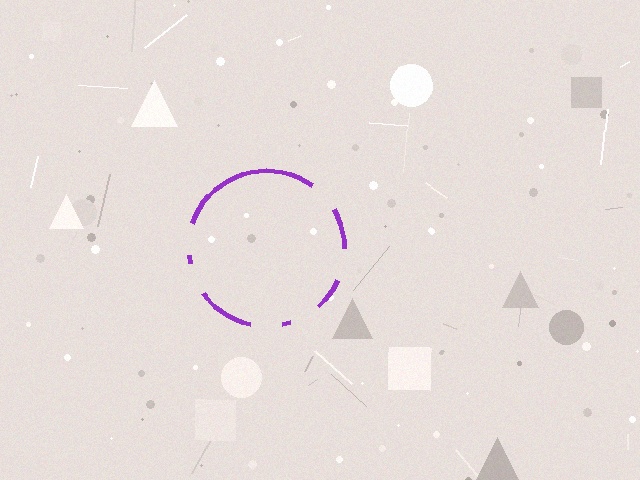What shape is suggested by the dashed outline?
The dashed outline suggests a circle.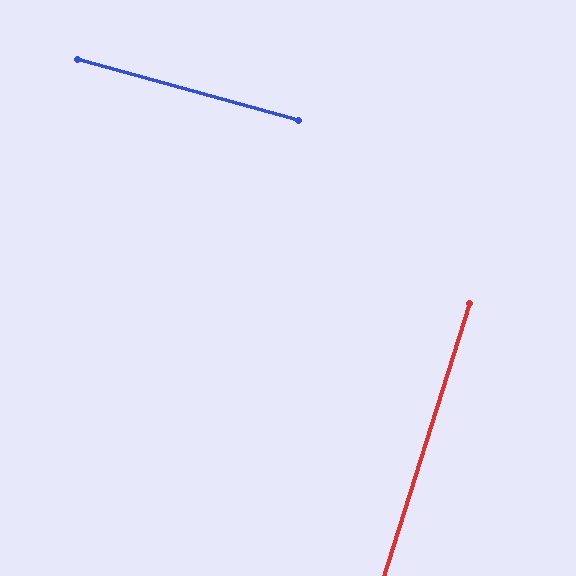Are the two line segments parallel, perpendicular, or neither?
Perpendicular — they meet at approximately 88°.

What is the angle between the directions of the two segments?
Approximately 88 degrees.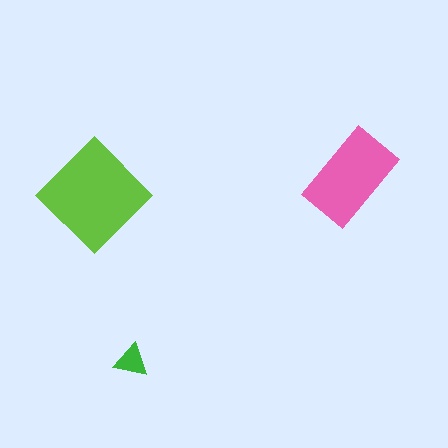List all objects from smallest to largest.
The green triangle, the pink rectangle, the lime diamond.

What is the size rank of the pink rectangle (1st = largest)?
2nd.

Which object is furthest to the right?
The pink rectangle is rightmost.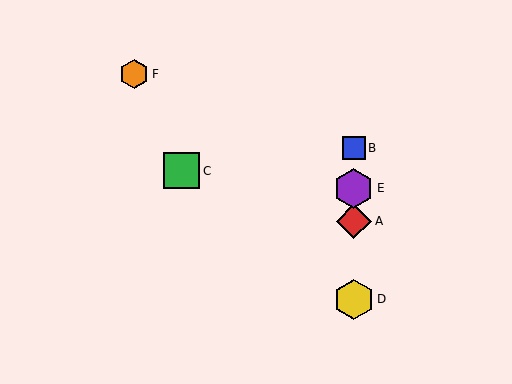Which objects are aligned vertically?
Objects A, B, D, E are aligned vertically.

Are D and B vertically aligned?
Yes, both are at x≈354.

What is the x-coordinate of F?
Object F is at x≈134.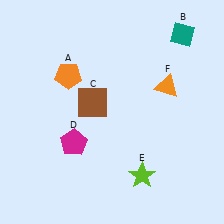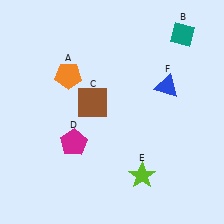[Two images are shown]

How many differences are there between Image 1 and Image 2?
There is 1 difference between the two images.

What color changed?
The triangle (F) changed from orange in Image 1 to blue in Image 2.